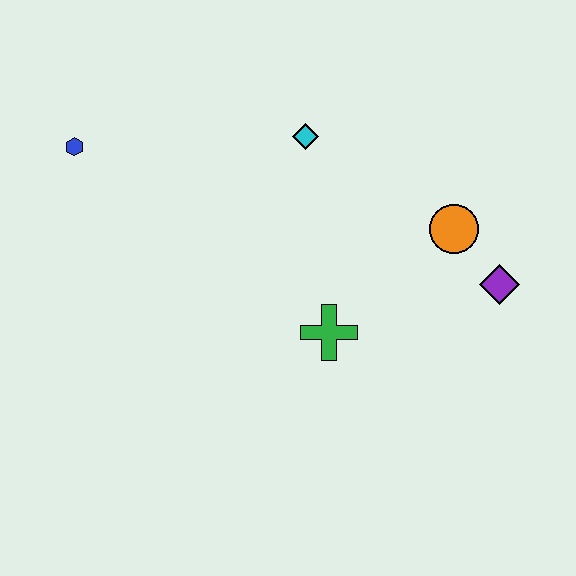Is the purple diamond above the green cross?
Yes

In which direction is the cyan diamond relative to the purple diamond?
The cyan diamond is to the left of the purple diamond.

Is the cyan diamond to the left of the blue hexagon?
No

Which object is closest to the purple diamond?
The orange circle is closest to the purple diamond.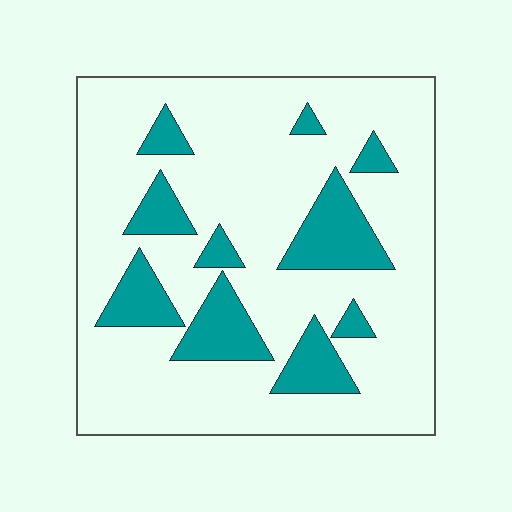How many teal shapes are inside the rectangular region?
10.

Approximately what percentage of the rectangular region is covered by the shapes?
Approximately 20%.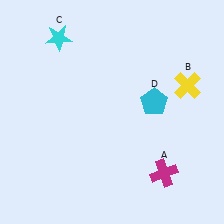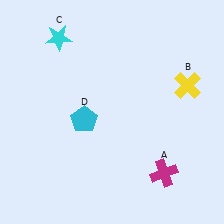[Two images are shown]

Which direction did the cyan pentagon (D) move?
The cyan pentagon (D) moved left.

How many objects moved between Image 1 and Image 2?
1 object moved between the two images.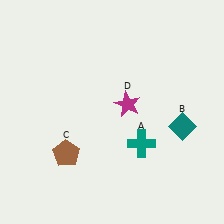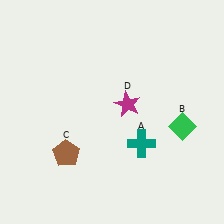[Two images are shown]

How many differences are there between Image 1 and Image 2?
There is 1 difference between the two images.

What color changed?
The diamond (B) changed from teal in Image 1 to green in Image 2.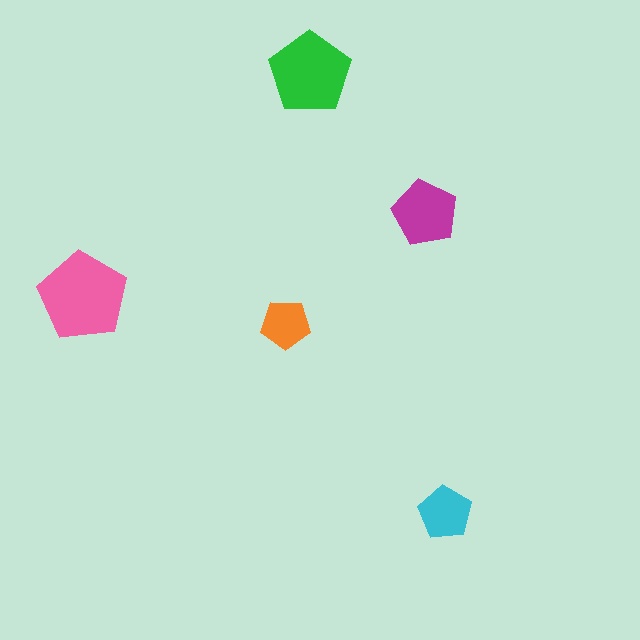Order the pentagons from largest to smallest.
the pink one, the green one, the magenta one, the cyan one, the orange one.